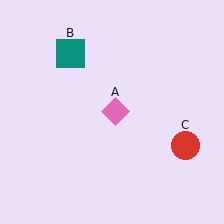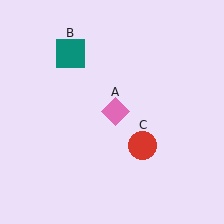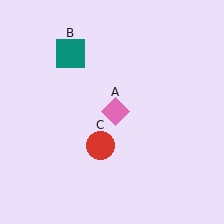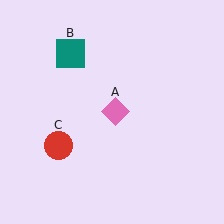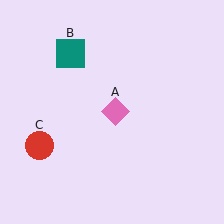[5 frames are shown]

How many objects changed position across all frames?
1 object changed position: red circle (object C).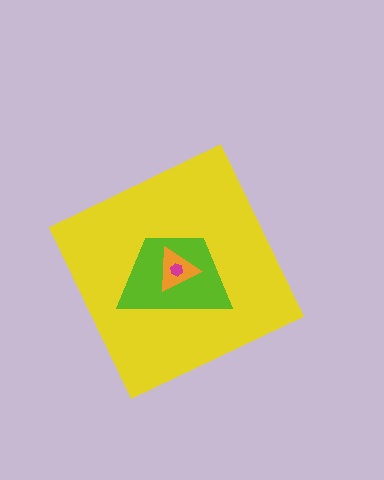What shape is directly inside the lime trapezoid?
The orange triangle.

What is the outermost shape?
The yellow diamond.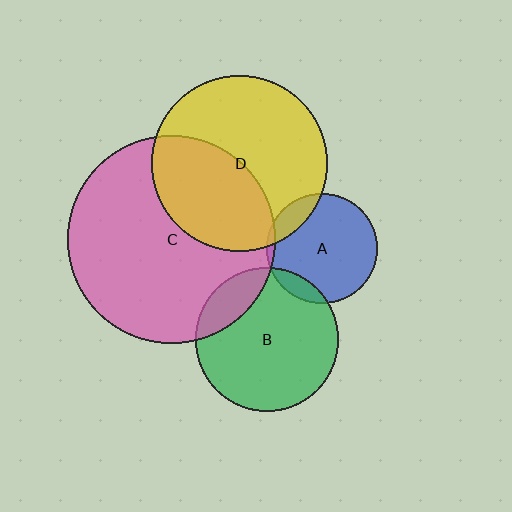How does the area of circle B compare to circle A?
Approximately 1.7 times.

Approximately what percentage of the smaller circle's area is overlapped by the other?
Approximately 5%.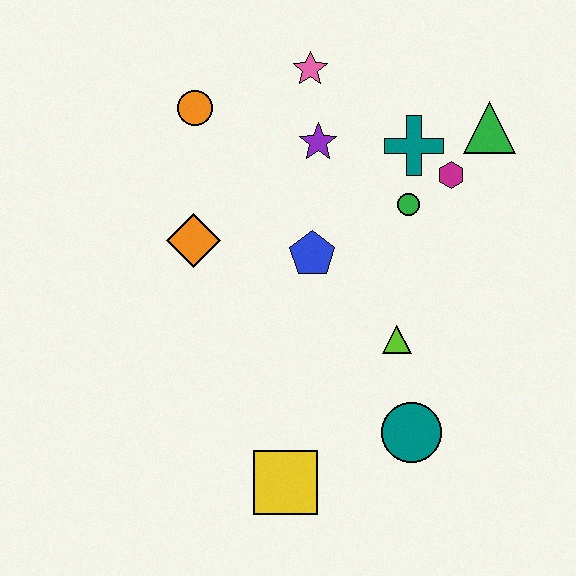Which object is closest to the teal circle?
The lime triangle is closest to the teal circle.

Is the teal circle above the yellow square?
Yes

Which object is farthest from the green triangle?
The yellow square is farthest from the green triangle.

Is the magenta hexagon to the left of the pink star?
No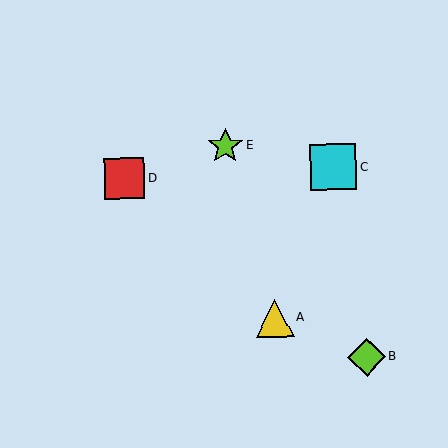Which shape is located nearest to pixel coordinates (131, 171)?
The red square (labeled D) at (124, 179) is nearest to that location.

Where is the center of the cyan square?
The center of the cyan square is at (334, 167).